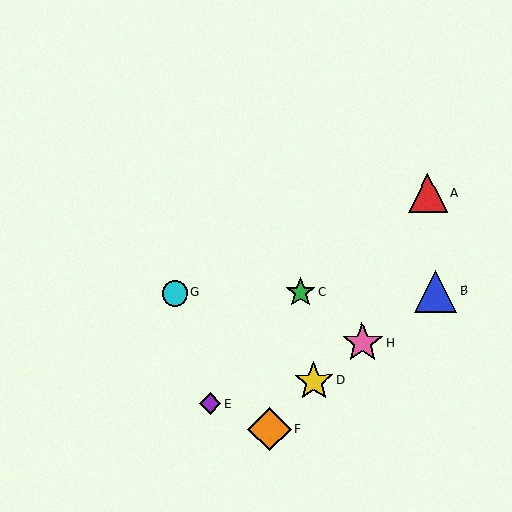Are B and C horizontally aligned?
Yes, both are at y≈291.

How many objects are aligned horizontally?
3 objects (B, C, G) are aligned horizontally.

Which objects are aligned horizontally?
Objects B, C, G are aligned horizontally.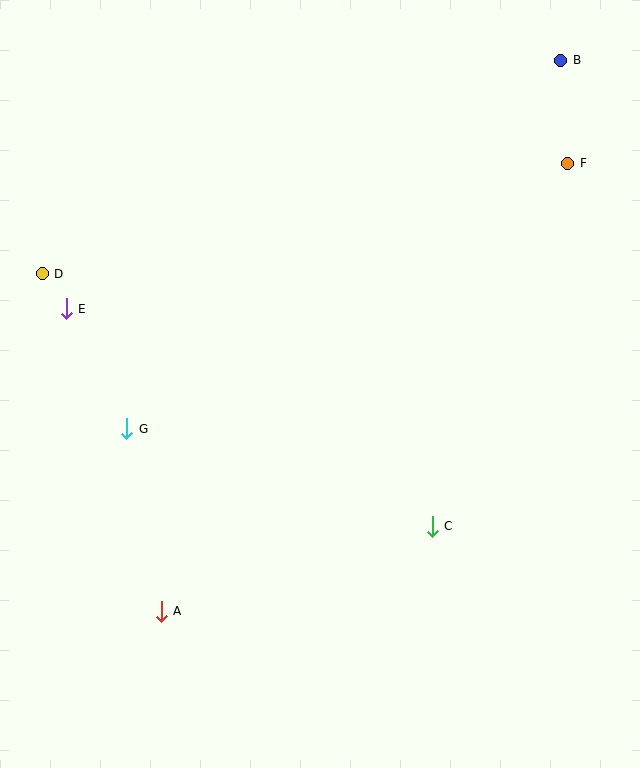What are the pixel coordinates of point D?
Point D is at (42, 274).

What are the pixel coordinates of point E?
Point E is at (66, 309).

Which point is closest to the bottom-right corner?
Point C is closest to the bottom-right corner.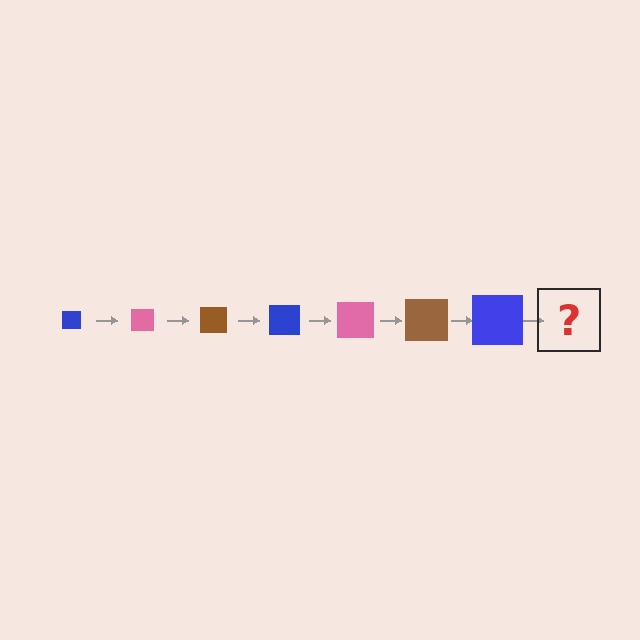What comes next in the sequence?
The next element should be a pink square, larger than the previous one.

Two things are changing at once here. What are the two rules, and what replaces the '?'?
The two rules are that the square grows larger each step and the color cycles through blue, pink, and brown. The '?' should be a pink square, larger than the previous one.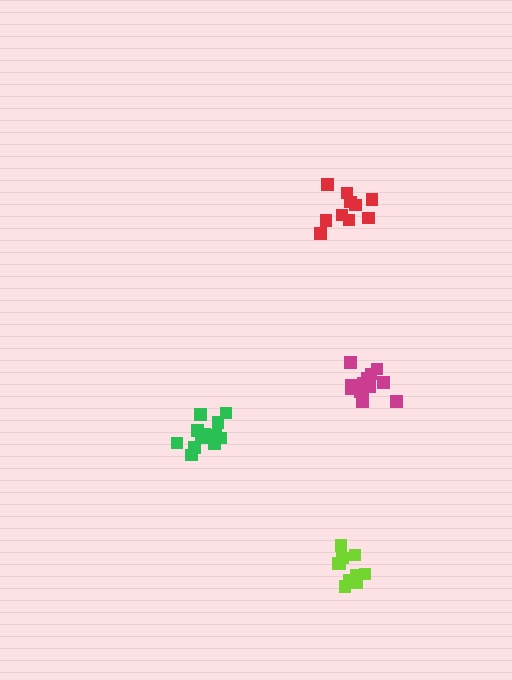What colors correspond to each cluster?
The clusters are colored: green, lime, red, magenta.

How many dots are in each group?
Group 1: 12 dots, Group 2: 10 dots, Group 3: 10 dots, Group 4: 14 dots (46 total).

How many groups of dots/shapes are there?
There are 4 groups.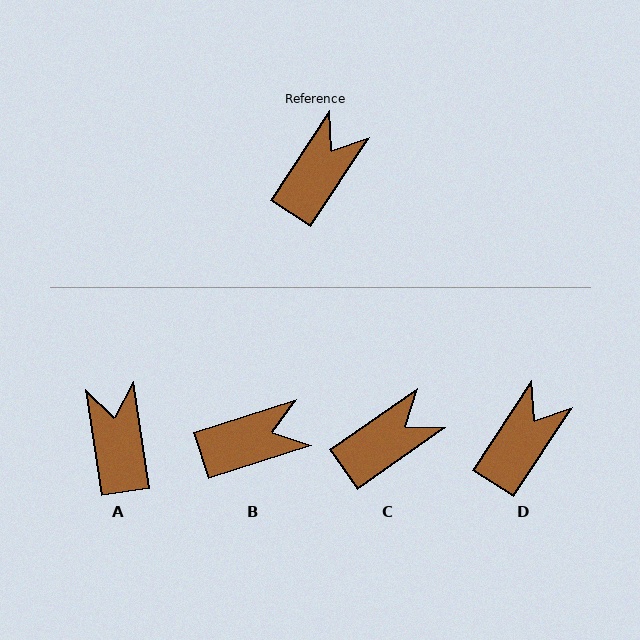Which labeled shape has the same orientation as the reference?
D.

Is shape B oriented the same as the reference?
No, it is off by about 39 degrees.